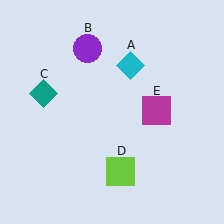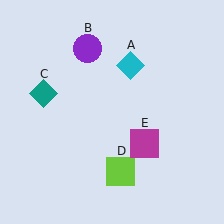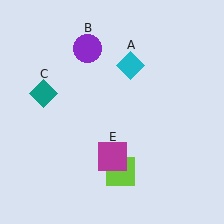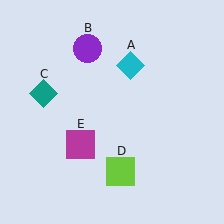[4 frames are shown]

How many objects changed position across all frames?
1 object changed position: magenta square (object E).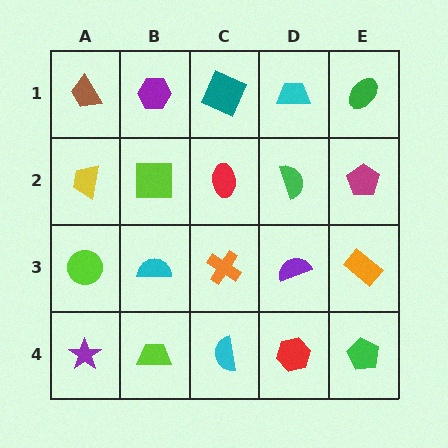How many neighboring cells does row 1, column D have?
3.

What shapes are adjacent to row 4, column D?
A purple semicircle (row 3, column D), a cyan semicircle (row 4, column C), a green pentagon (row 4, column E).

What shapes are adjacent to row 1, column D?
A green semicircle (row 2, column D), a teal square (row 1, column C), a green ellipse (row 1, column E).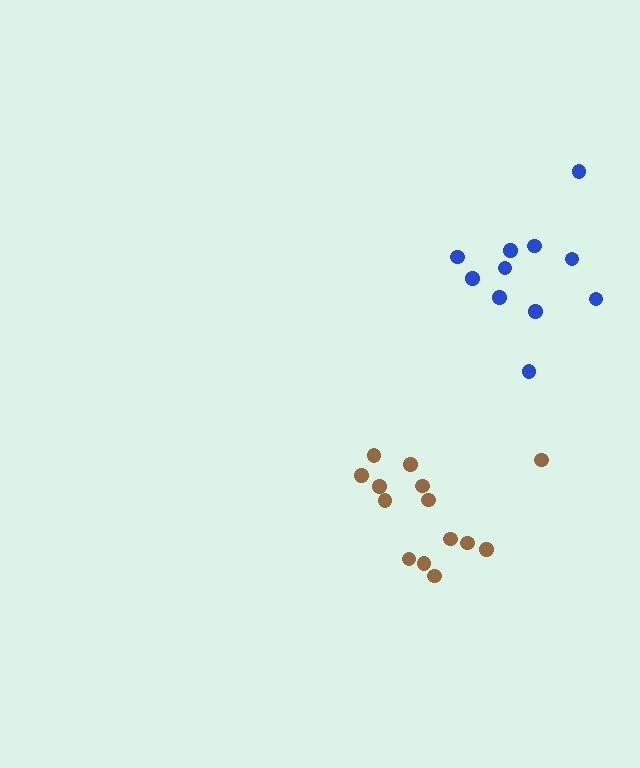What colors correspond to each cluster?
The clusters are colored: blue, brown.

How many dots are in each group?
Group 1: 11 dots, Group 2: 14 dots (25 total).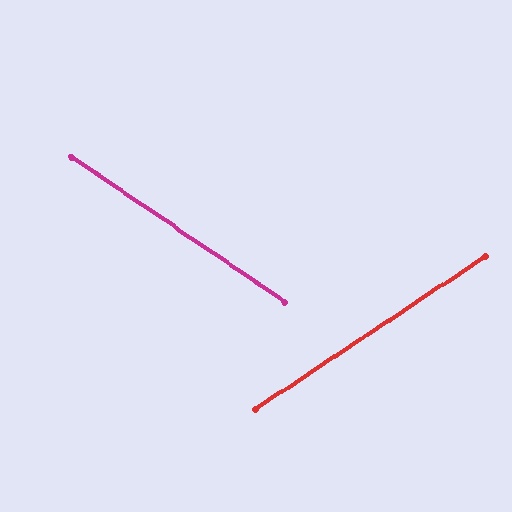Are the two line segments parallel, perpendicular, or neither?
Neither parallel nor perpendicular — they differ by about 68°.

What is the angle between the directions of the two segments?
Approximately 68 degrees.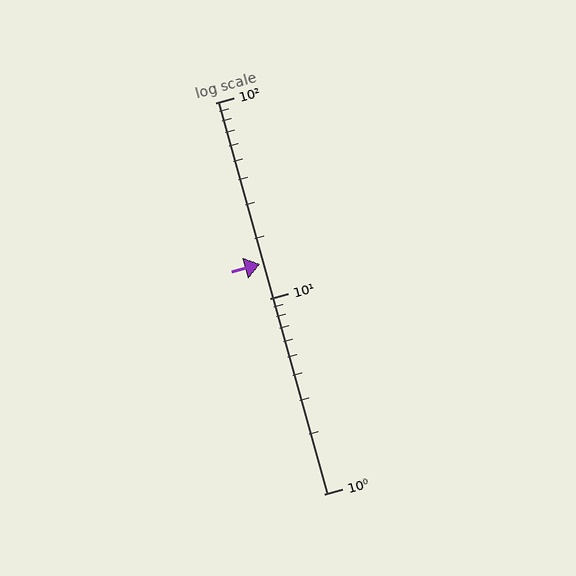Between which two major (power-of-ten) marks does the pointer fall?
The pointer is between 10 and 100.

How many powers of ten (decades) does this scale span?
The scale spans 2 decades, from 1 to 100.